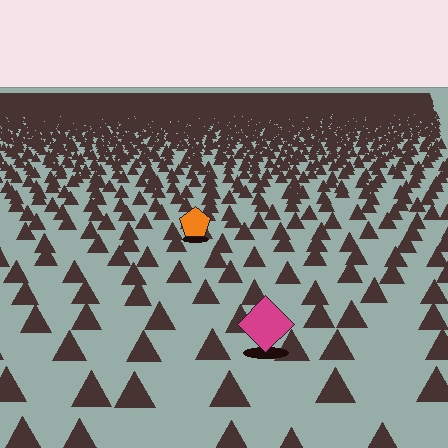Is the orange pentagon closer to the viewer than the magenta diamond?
No. The magenta diamond is closer — you can tell from the texture gradient: the ground texture is coarser near it.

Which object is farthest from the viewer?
The orange pentagon is farthest from the viewer. It appears smaller and the ground texture around it is denser.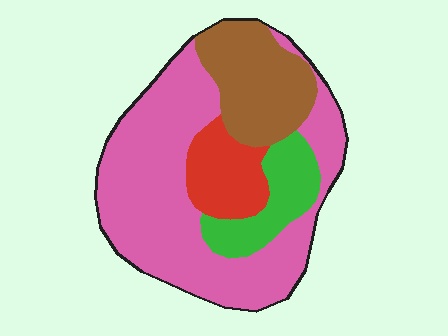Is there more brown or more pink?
Pink.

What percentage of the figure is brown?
Brown covers 20% of the figure.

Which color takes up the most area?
Pink, at roughly 55%.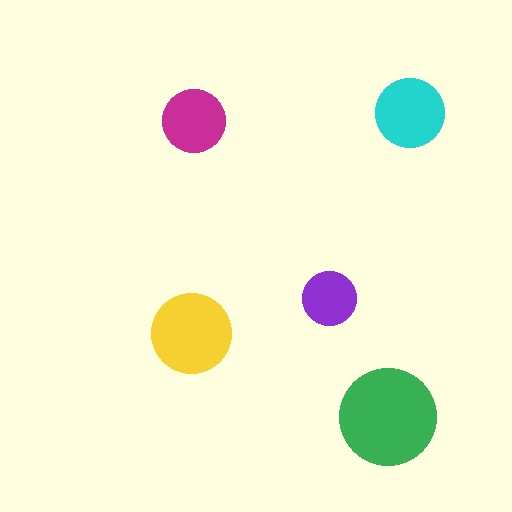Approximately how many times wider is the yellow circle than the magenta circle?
About 1.5 times wider.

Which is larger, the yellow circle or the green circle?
The green one.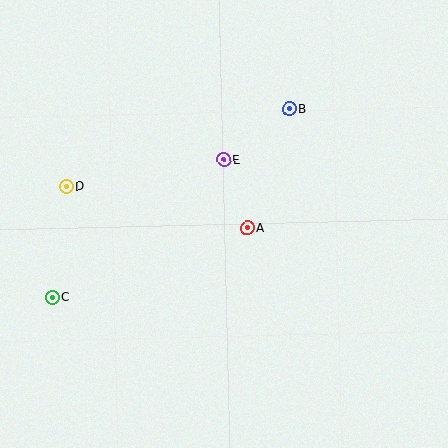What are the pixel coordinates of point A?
Point A is at (247, 228).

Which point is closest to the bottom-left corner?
Point C is closest to the bottom-left corner.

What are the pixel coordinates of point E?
Point E is at (224, 160).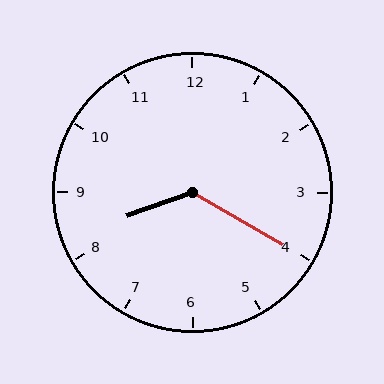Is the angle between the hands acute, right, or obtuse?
It is obtuse.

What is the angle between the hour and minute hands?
Approximately 130 degrees.